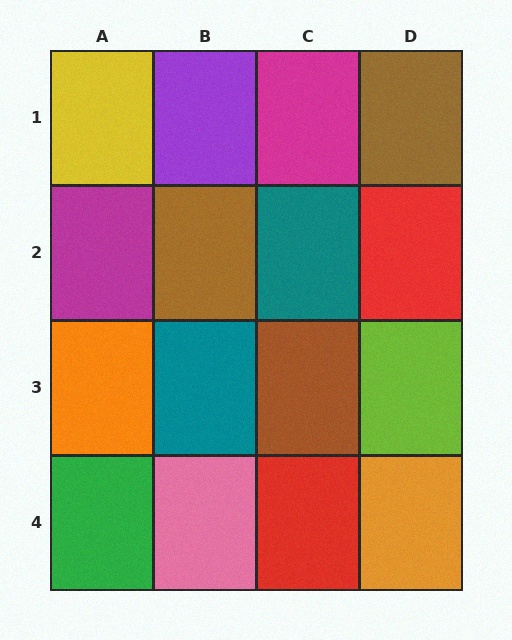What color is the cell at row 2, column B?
Brown.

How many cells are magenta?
2 cells are magenta.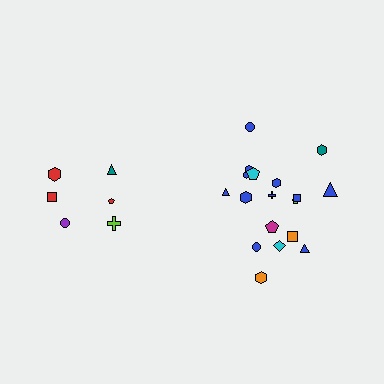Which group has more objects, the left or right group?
The right group.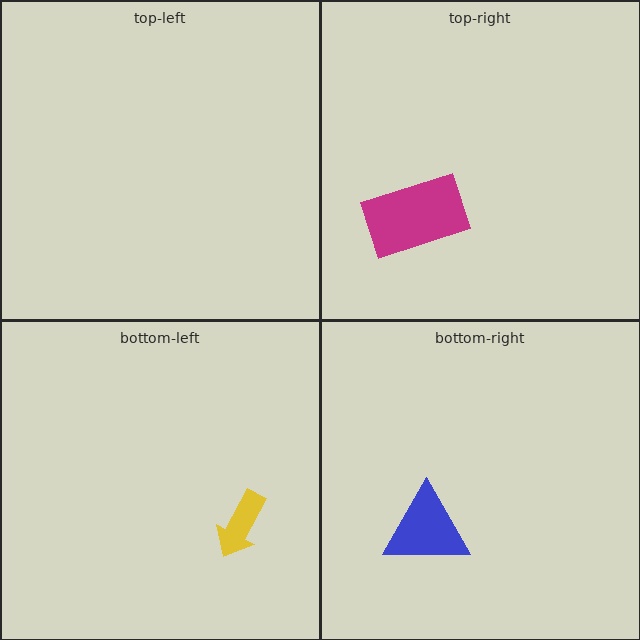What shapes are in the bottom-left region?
The yellow arrow.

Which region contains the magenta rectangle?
The top-right region.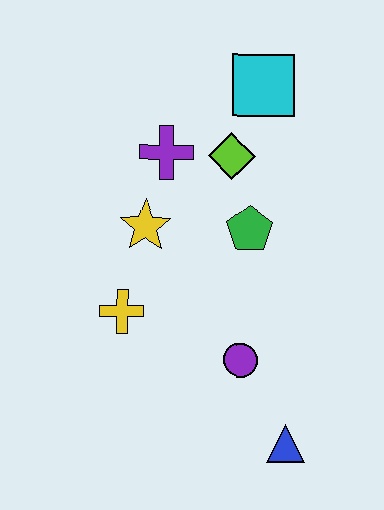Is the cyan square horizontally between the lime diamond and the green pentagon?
No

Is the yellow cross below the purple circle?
No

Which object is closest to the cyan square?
The lime diamond is closest to the cyan square.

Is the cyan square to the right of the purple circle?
Yes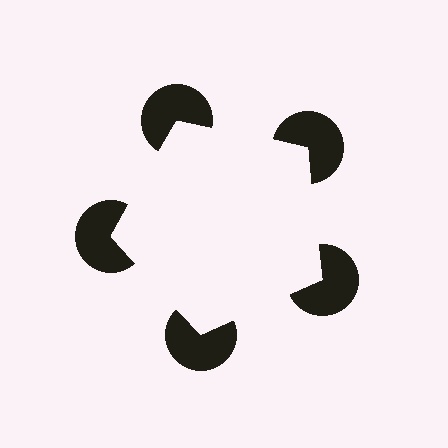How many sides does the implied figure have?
5 sides.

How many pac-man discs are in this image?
There are 5 — one at each vertex of the illusory pentagon.